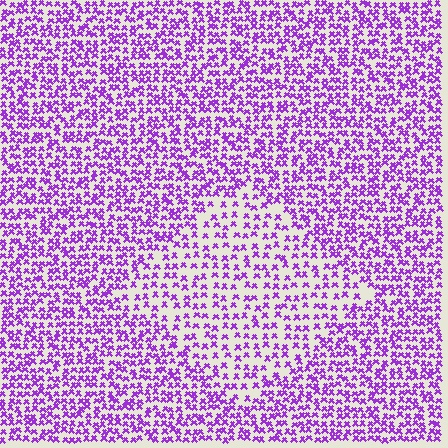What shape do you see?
I see a diamond.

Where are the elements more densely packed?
The elements are more densely packed outside the diamond boundary.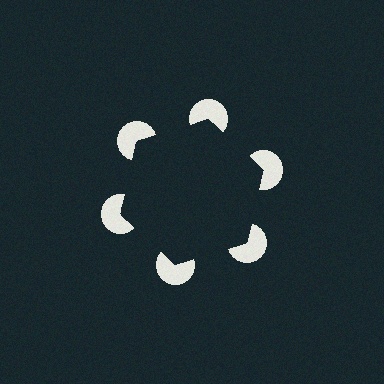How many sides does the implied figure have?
6 sides.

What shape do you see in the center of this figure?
An illusory hexagon — its edges are inferred from the aligned wedge cuts in the pac-man discs, not physically drawn.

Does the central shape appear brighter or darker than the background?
It typically appears slightly darker than the background, even though no actual brightness change is drawn.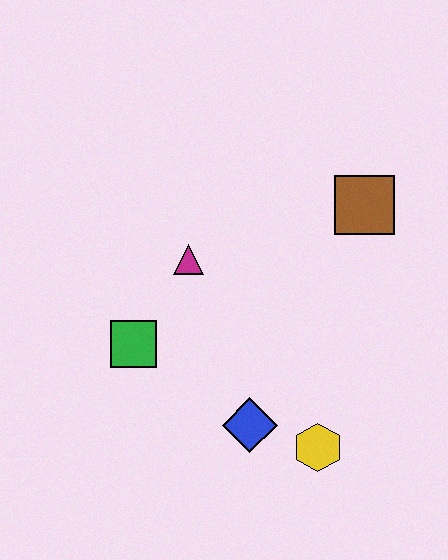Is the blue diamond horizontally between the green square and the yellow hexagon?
Yes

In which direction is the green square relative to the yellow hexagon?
The green square is to the left of the yellow hexagon.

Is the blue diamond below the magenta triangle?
Yes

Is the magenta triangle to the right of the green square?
Yes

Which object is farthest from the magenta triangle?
The yellow hexagon is farthest from the magenta triangle.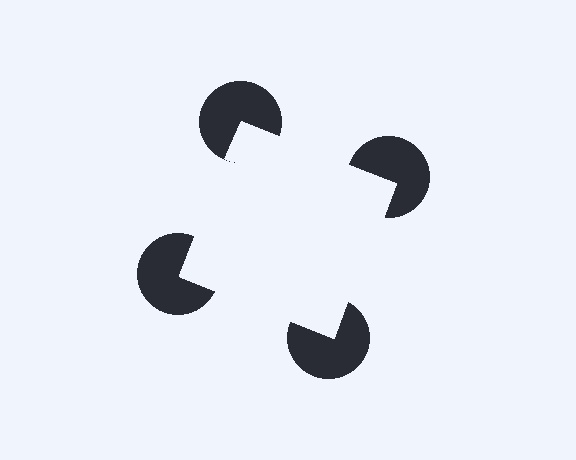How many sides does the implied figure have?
4 sides.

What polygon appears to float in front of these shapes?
An illusory square — its edges are inferred from the aligned wedge cuts in the pac-man discs, not physically drawn.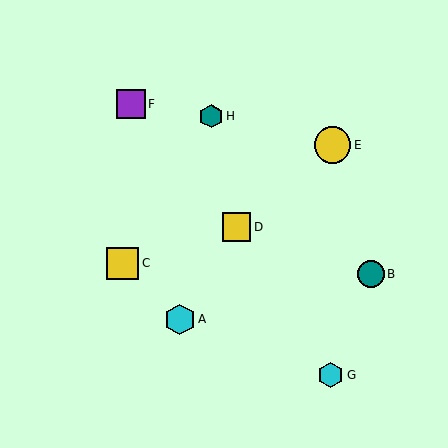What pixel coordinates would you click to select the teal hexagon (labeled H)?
Click at (211, 116) to select the teal hexagon H.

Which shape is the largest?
The yellow circle (labeled E) is the largest.